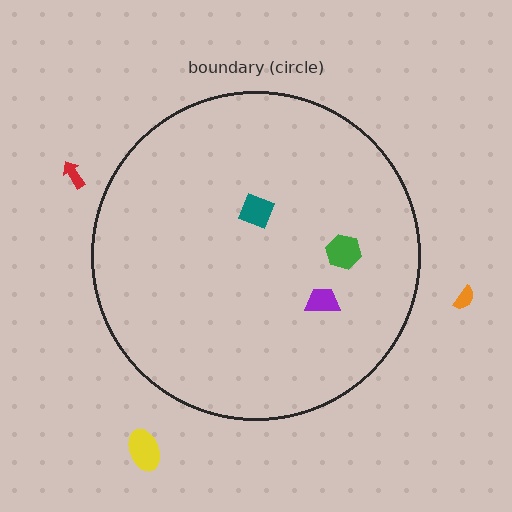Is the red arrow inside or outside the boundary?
Outside.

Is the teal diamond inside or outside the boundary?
Inside.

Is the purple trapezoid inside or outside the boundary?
Inside.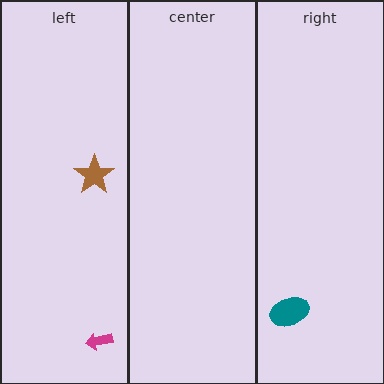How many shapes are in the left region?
2.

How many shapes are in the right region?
1.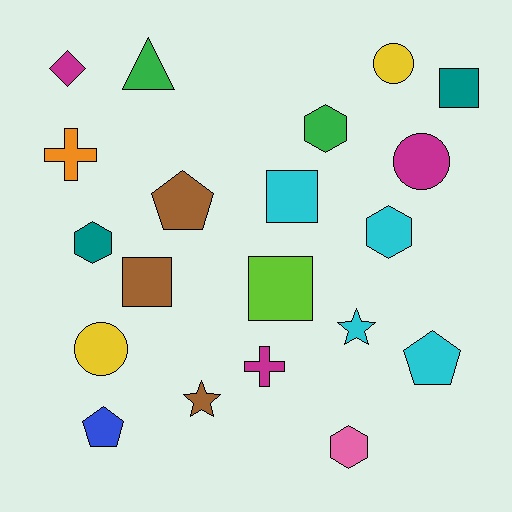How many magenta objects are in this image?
There are 3 magenta objects.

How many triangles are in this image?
There is 1 triangle.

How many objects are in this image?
There are 20 objects.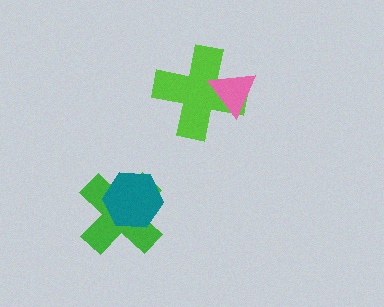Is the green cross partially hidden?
Yes, it is partially covered by another shape.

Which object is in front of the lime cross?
The pink triangle is in front of the lime cross.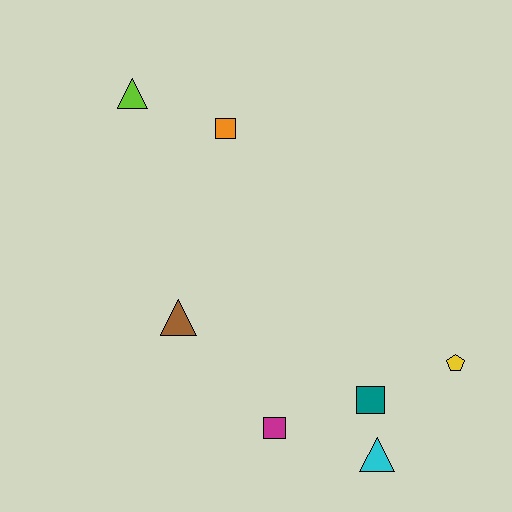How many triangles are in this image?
There are 3 triangles.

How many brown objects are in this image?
There is 1 brown object.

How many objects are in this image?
There are 7 objects.